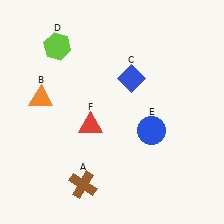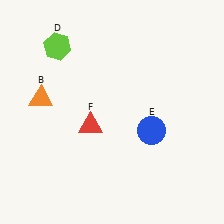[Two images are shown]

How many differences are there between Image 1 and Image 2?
There are 2 differences between the two images.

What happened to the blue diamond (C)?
The blue diamond (C) was removed in Image 2. It was in the top-right area of Image 1.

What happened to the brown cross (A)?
The brown cross (A) was removed in Image 2. It was in the bottom-left area of Image 1.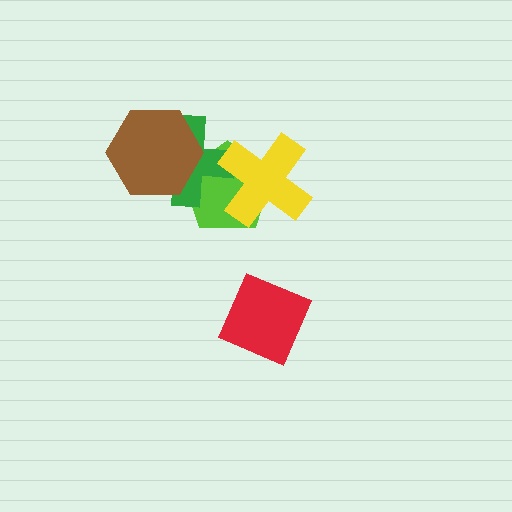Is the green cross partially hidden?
Yes, it is partially covered by another shape.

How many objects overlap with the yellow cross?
2 objects overlap with the yellow cross.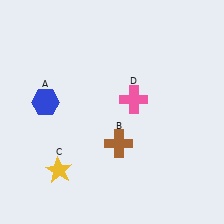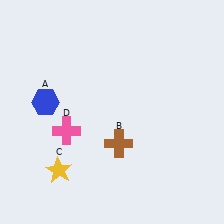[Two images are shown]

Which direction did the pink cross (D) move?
The pink cross (D) moved left.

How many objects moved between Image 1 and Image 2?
1 object moved between the two images.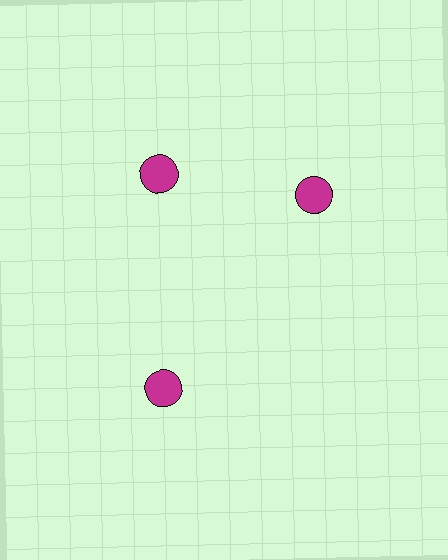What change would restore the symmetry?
The symmetry would be restored by rotating it back into even spacing with its neighbors so that all 3 circles sit at equal angles and equal distance from the center.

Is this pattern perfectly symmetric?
No. The 3 magenta circles are arranged in a ring, but one element near the 3 o'clock position is rotated out of alignment along the ring, breaking the 3-fold rotational symmetry.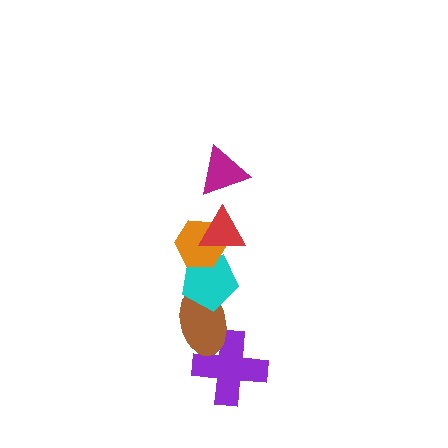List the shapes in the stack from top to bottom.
From top to bottom: the magenta triangle, the red triangle, the orange hexagon, the cyan pentagon, the brown ellipse, the purple cross.